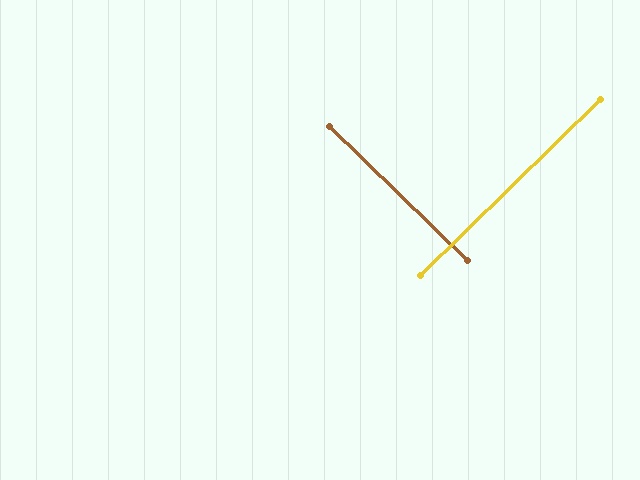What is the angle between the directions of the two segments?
Approximately 89 degrees.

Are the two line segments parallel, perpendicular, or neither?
Perpendicular — they meet at approximately 89°.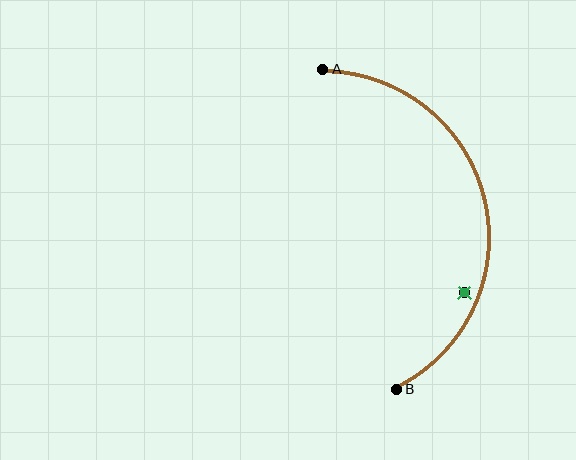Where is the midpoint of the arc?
The arc midpoint is the point on the curve farthest from the straight line joining A and B. It sits to the right of that line.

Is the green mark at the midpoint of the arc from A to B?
No — the green mark does not lie on the arc at all. It sits slightly inside the curve.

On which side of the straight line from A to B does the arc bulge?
The arc bulges to the right of the straight line connecting A and B.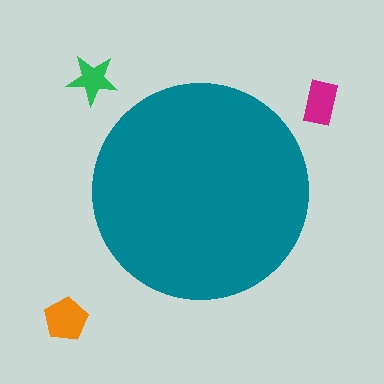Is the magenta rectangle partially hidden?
No, the magenta rectangle is fully visible.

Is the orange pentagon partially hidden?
No, the orange pentagon is fully visible.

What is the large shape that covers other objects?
A teal circle.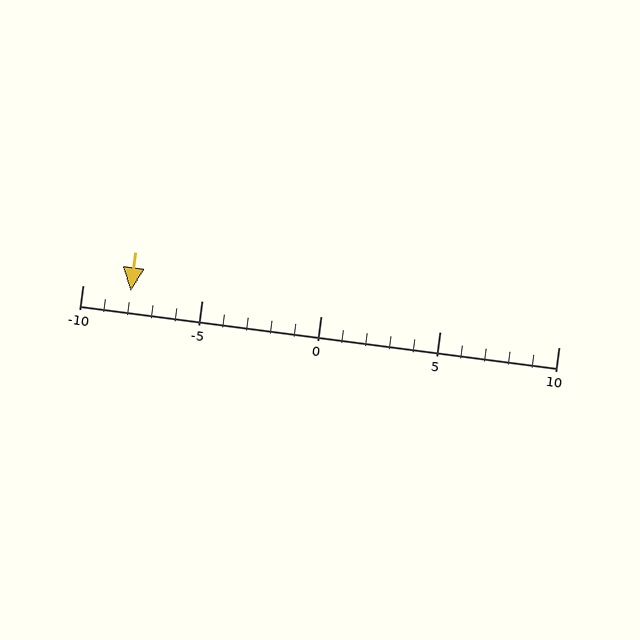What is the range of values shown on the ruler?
The ruler shows values from -10 to 10.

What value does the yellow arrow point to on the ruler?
The yellow arrow points to approximately -8.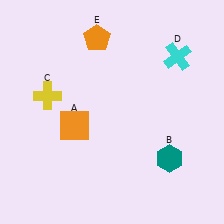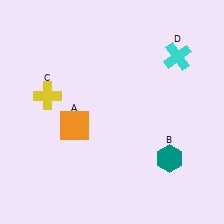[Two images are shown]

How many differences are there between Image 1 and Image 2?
There is 1 difference between the two images.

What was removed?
The orange pentagon (E) was removed in Image 2.